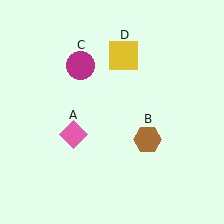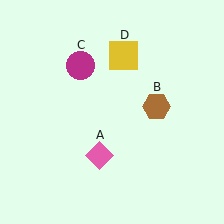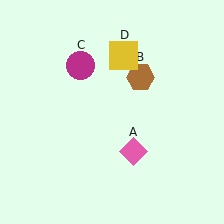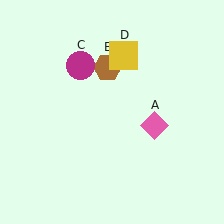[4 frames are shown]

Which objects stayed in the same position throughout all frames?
Magenta circle (object C) and yellow square (object D) remained stationary.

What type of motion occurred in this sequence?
The pink diamond (object A), brown hexagon (object B) rotated counterclockwise around the center of the scene.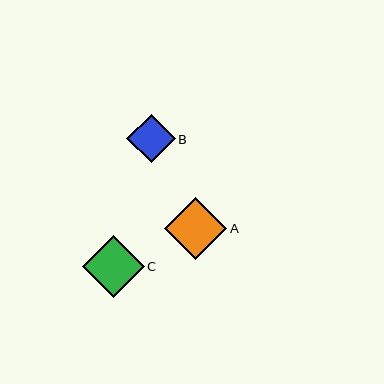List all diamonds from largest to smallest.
From largest to smallest: A, C, B.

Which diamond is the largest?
Diamond A is the largest with a size of approximately 62 pixels.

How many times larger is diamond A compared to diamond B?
Diamond A is approximately 1.3 times the size of diamond B.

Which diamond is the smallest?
Diamond B is the smallest with a size of approximately 49 pixels.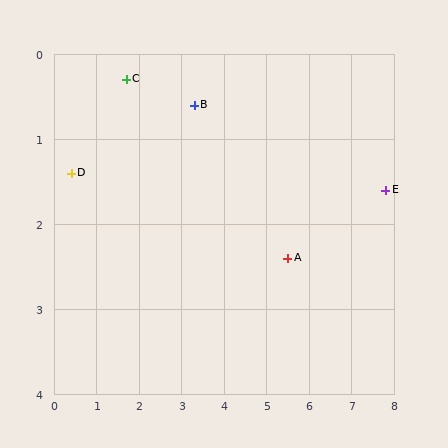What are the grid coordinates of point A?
Point A is at approximately (5.5, 2.4).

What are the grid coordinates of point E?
Point E is at approximately (7.8, 1.6).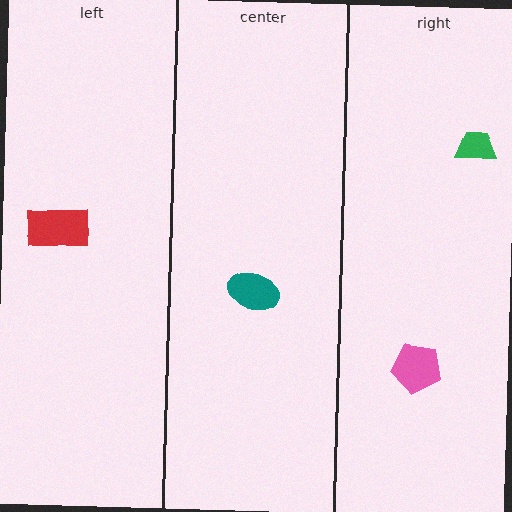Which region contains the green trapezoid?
The right region.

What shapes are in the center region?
The teal ellipse.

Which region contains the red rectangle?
The left region.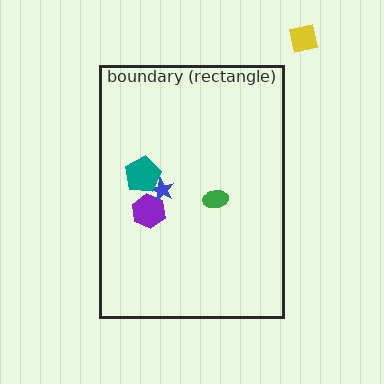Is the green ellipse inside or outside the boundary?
Inside.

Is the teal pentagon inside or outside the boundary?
Inside.